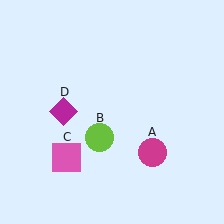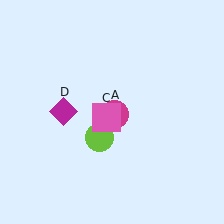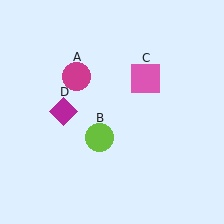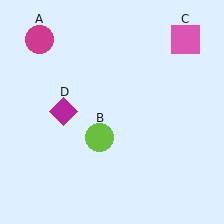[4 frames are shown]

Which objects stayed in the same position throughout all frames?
Lime circle (object B) and magenta diamond (object D) remained stationary.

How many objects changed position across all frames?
2 objects changed position: magenta circle (object A), pink square (object C).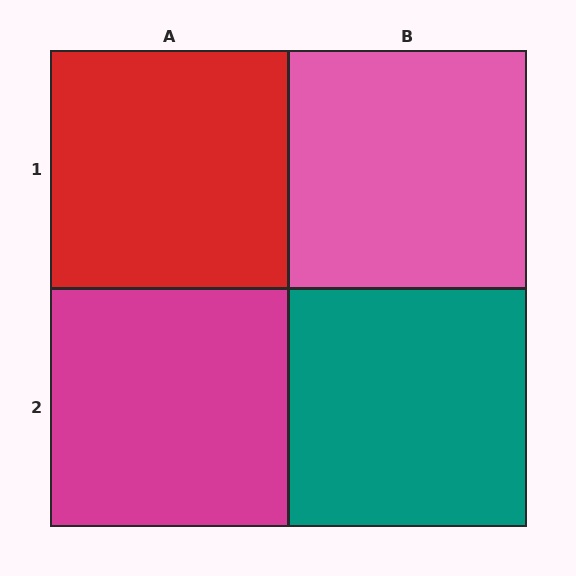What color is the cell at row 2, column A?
Magenta.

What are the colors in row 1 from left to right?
Red, pink.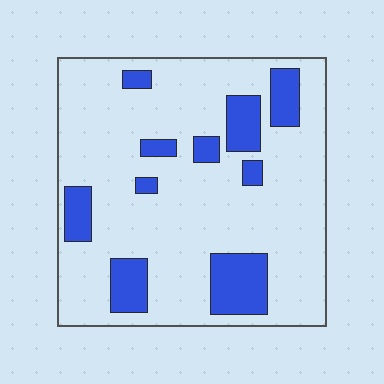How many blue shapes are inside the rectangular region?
10.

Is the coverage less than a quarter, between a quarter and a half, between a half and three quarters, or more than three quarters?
Less than a quarter.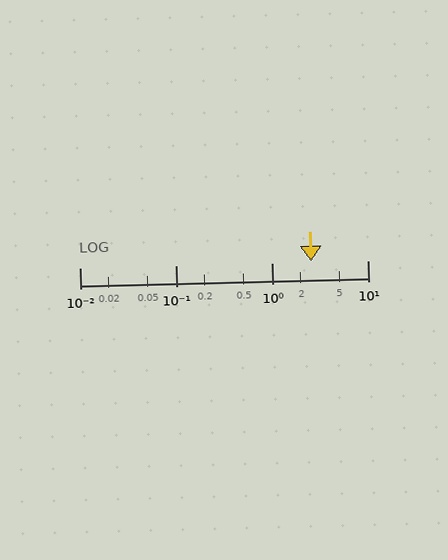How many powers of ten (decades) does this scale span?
The scale spans 3 decades, from 0.01 to 10.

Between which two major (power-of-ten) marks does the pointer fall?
The pointer is between 1 and 10.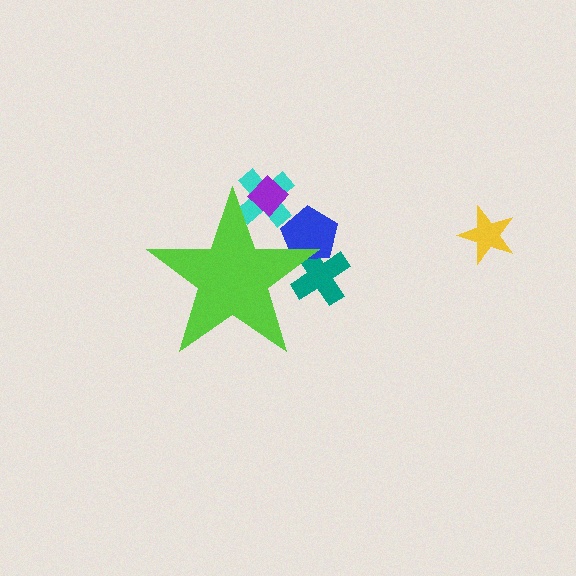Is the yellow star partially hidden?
No, the yellow star is fully visible.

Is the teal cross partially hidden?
Yes, the teal cross is partially hidden behind the lime star.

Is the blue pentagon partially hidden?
Yes, the blue pentagon is partially hidden behind the lime star.